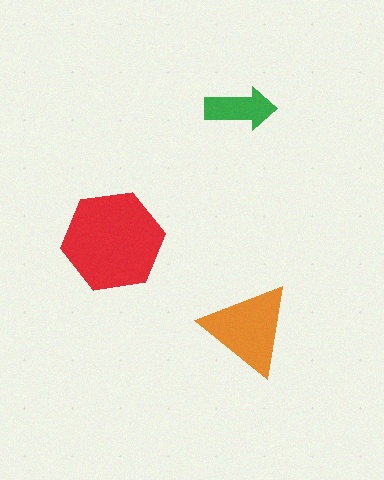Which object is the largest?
The red hexagon.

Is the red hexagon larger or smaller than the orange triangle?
Larger.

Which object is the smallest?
The green arrow.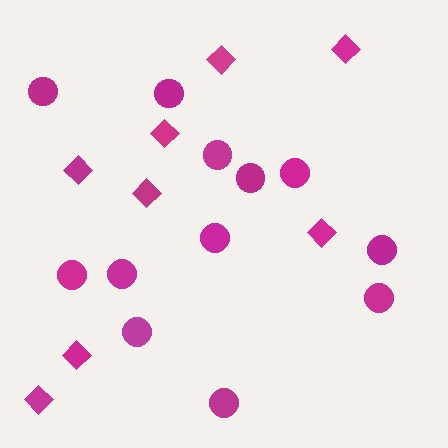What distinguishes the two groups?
There are 2 groups: one group of circles (12) and one group of diamonds (8).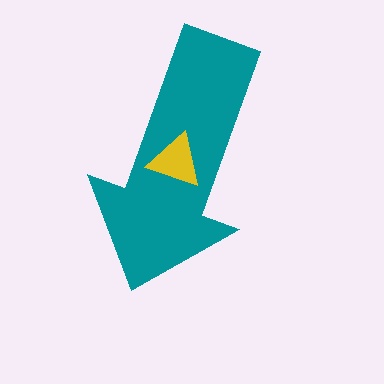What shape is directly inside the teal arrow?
The yellow triangle.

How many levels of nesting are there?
2.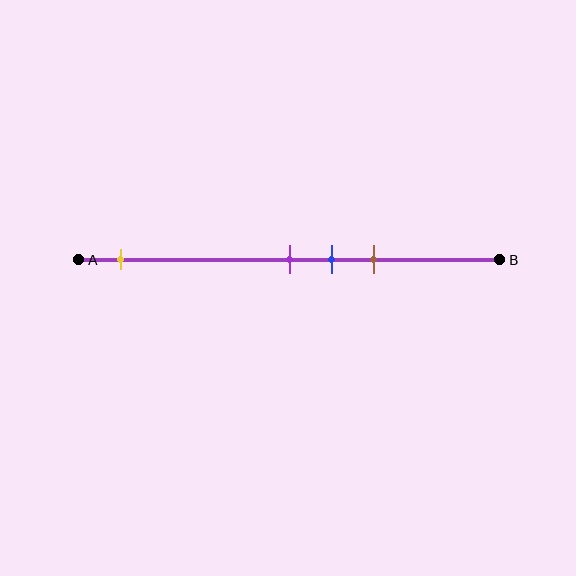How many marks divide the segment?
There are 4 marks dividing the segment.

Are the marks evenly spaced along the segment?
No, the marks are not evenly spaced.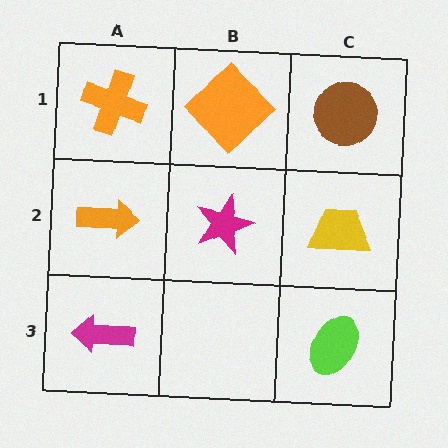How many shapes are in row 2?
3 shapes.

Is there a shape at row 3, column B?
No, that cell is empty.